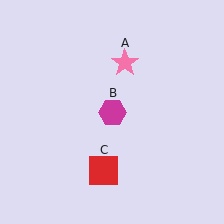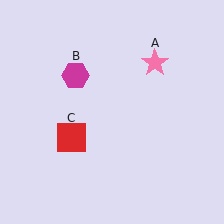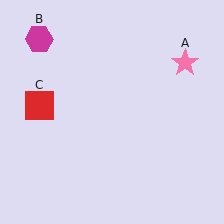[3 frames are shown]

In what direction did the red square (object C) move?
The red square (object C) moved up and to the left.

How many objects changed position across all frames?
3 objects changed position: pink star (object A), magenta hexagon (object B), red square (object C).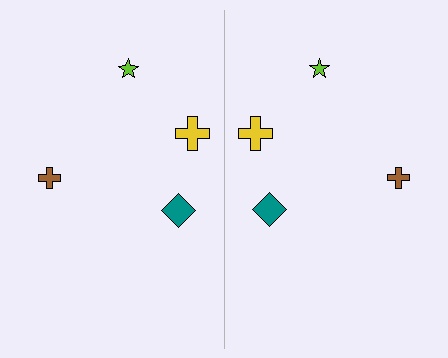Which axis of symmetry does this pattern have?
The pattern has a vertical axis of symmetry running through the center of the image.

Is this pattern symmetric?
Yes, this pattern has bilateral (reflection) symmetry.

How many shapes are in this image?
There are 8 shapes in this image.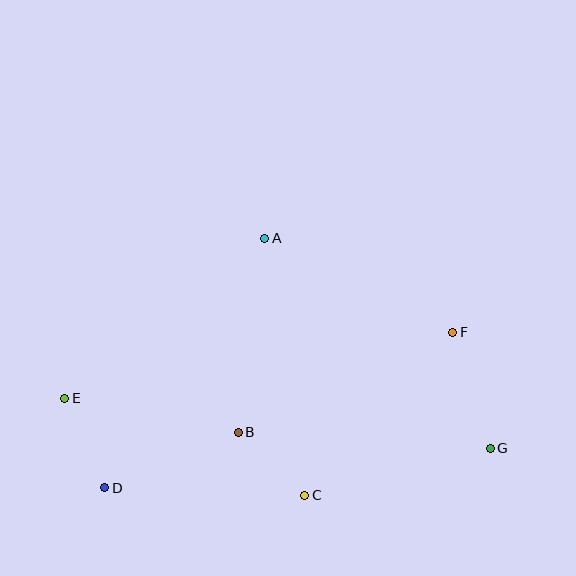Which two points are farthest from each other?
Points E and G are farthest from each other.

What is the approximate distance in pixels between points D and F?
The distance between D and F is approximately 381 pixels.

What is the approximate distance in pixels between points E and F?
The distance between E and F is approximately 393 pixels.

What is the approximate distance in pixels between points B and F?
The distance between B and F is approximately 237 pixels.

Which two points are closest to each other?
Points B and C are closest to each other.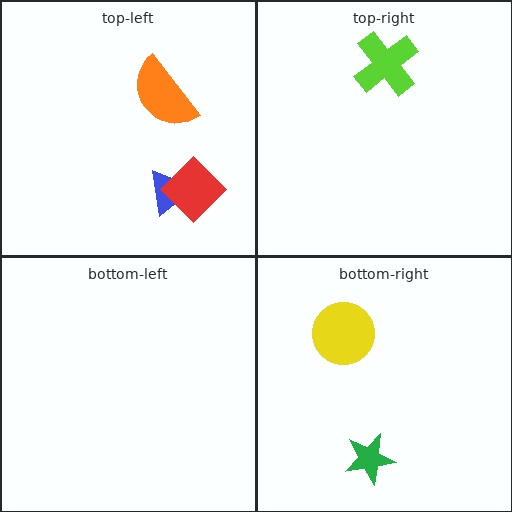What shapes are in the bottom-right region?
The green star, the yellow circle.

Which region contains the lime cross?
The top-right region.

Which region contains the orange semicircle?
The top-left region.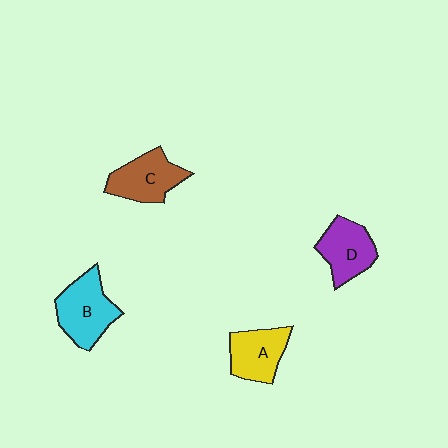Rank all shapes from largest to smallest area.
From largest to smallest: B (cyan), C (brown), D (purple), A (yellow).